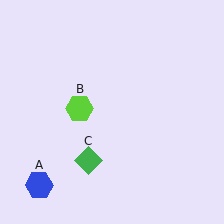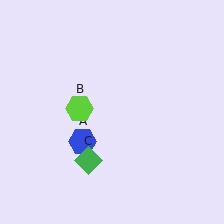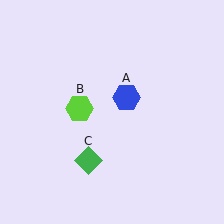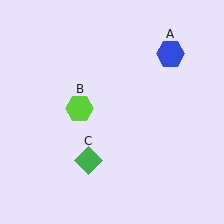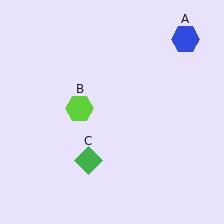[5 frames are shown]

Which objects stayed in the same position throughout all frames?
Lime hexagon (object B) and green diamond (object C) remained stationary.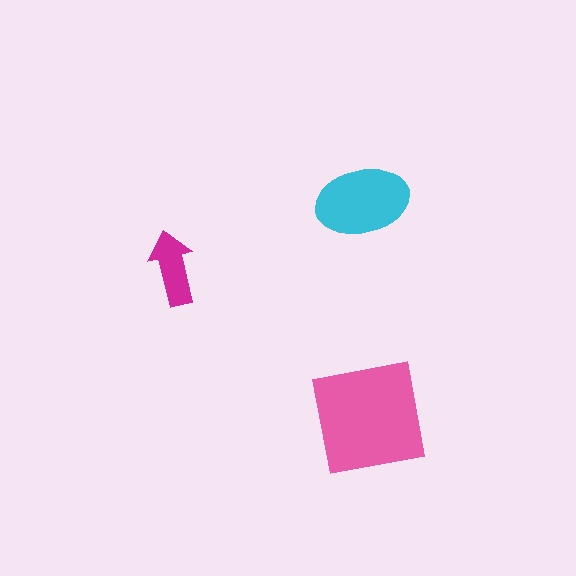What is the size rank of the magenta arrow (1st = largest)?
3rd.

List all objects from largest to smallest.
The pink square, the cyan ellipse, the magenta arrow.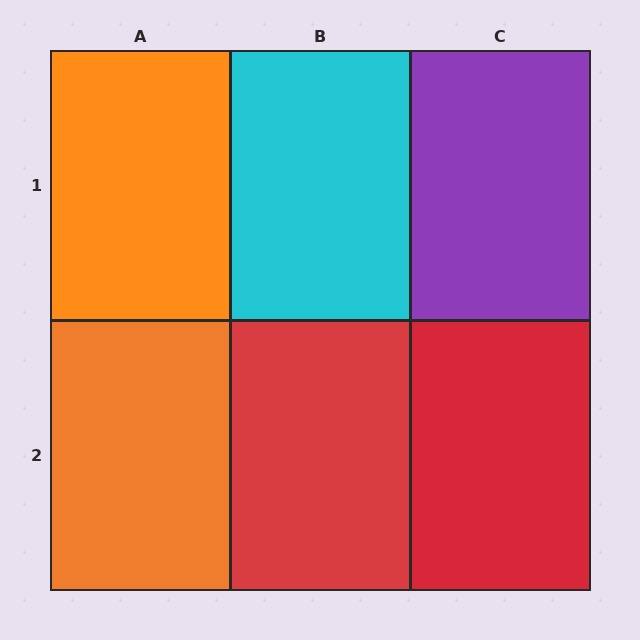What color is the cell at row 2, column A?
Orange.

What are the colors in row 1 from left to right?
Orange, cyan, purple.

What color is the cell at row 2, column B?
Red.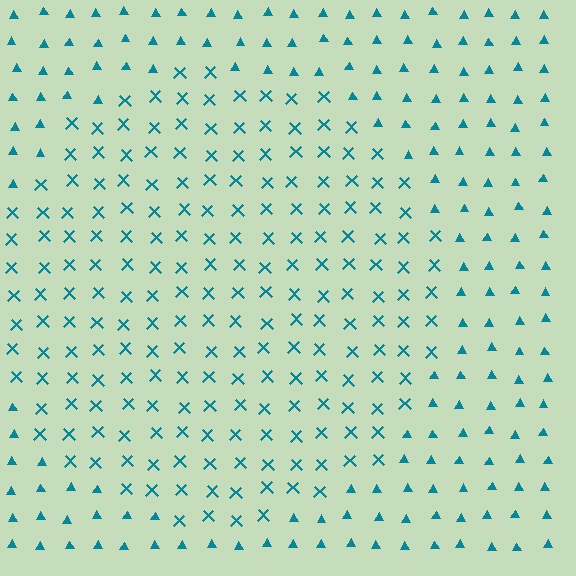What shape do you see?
I see a circle.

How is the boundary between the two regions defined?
The boundary is defined by a change in element shape: X marks inside vs. triangles outside. All elements share the same color and spacing.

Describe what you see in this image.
The image is filled with small teal elements arranged in a uniform grid. A circle-shaped region contains X marks, while the surrounding area contains triangles. The boundary is defined purely by the change in element shape.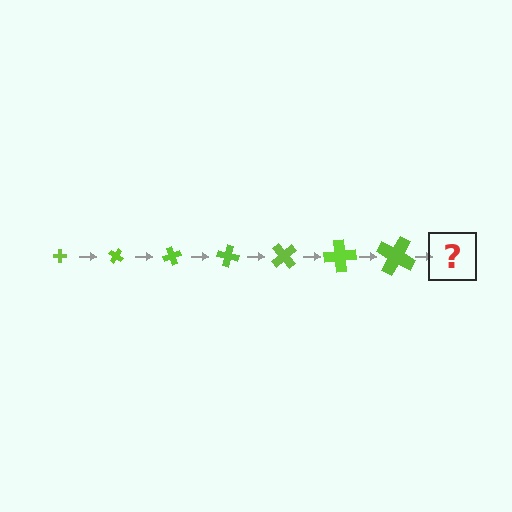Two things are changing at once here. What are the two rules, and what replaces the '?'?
The two rules are that the cross grows larger each step and it rotates 35 degrees each step. The '?' should be a cross, larger than the previous one and rotated 245 degrees from the start.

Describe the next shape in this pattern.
It should be a cross, larger than the previous one and rotated 245 degrees from the start.